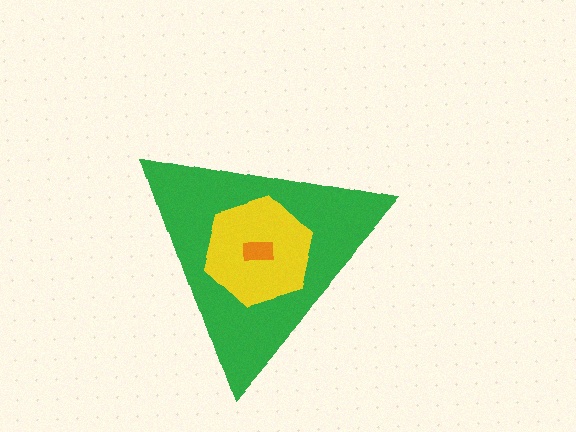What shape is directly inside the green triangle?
The yellow hexagon.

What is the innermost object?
The orange rectangle.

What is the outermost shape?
The green triangle.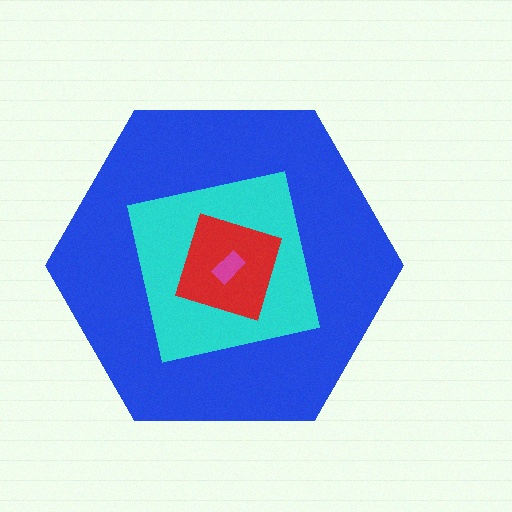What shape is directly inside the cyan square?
The red diamond.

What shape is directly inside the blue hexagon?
The cyan square.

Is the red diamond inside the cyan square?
Yes.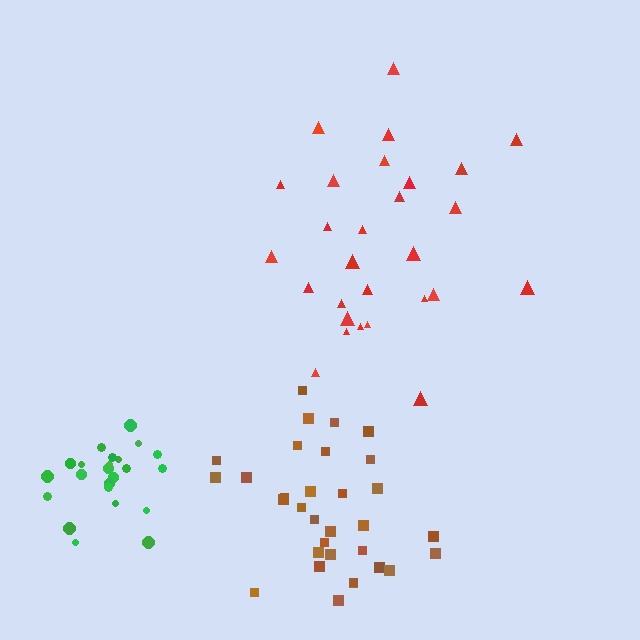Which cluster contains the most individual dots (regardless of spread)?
Brown (32).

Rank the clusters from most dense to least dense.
green, brown, red.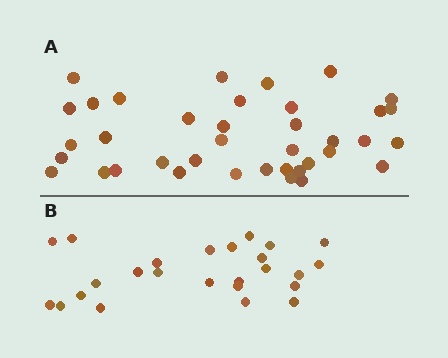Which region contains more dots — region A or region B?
Region A (the top region) has more dots.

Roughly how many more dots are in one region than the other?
Region A has approximately 15 more dots than region B.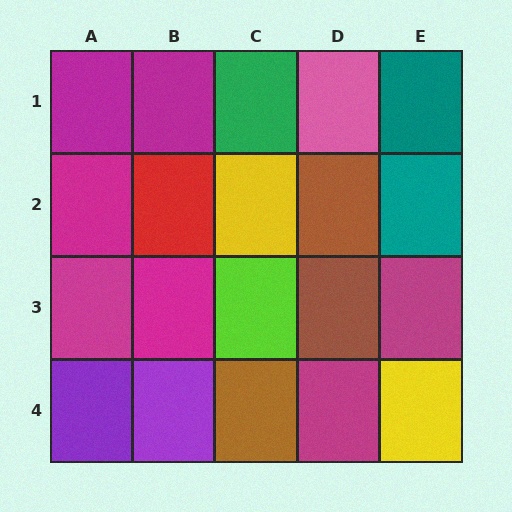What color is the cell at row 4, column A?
Purple.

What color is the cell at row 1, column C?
Green.